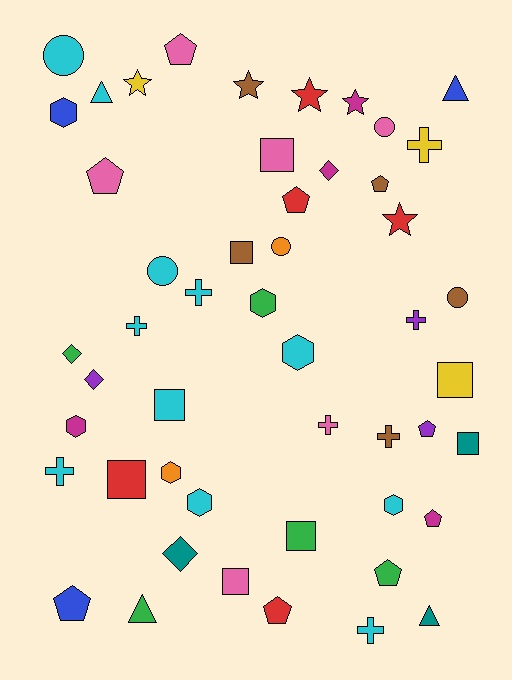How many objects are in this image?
There are 50 objects.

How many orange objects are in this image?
There are 2 orange objects.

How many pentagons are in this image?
There are 9 pentagons.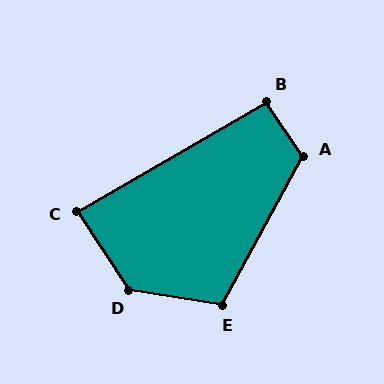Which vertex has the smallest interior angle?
C, at approximately 87 degrees.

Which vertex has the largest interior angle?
D, at approximately 132 degrees.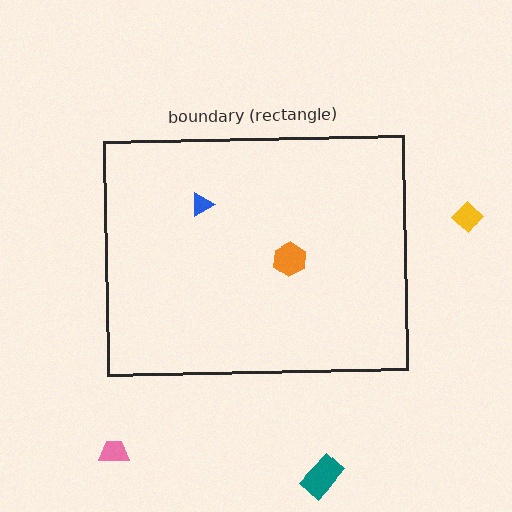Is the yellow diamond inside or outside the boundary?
Outside.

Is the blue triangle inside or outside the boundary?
Inside.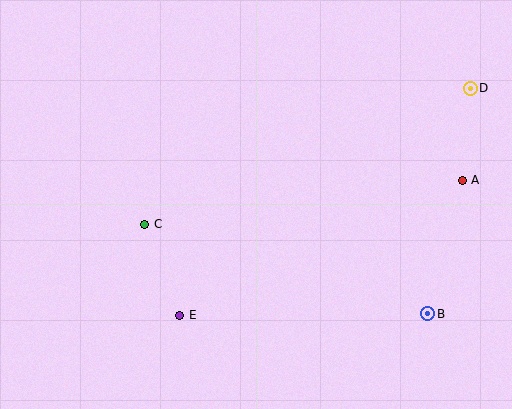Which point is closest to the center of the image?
Point C at (145, 224) is closest to the center.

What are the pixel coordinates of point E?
Point E is at (180, 315).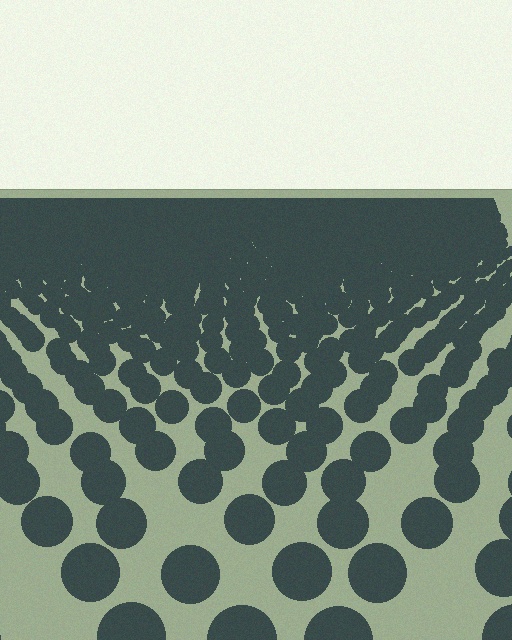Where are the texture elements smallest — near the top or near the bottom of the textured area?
Near the top.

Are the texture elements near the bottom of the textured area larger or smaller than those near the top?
Larger. Near the bottom, elements are closer to the viewer and appear at a bigger on-screen size.